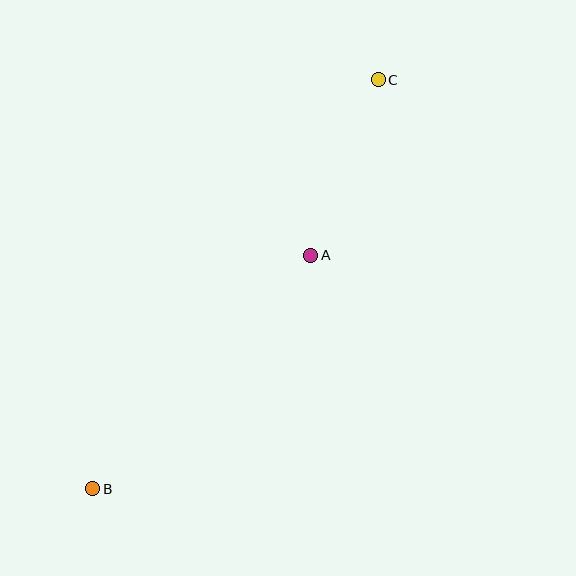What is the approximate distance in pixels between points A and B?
The distance between A and B is approximately 320 pixels.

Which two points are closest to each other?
Points A and C are closest to each other.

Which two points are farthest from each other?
Points B and C are farthest from each other.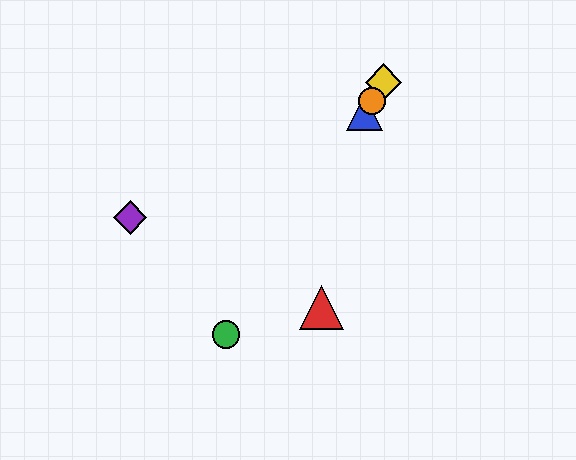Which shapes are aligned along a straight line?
The blue triangle, the green circle, the yellow diamond, the orange circle are aligned along a straight line.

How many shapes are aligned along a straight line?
4 shapes (the blue triangle, the green circle, the yellow diamond, the orange circle) are aligned along a straight line.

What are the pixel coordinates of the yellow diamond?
The yellow diamond is at (383, 82).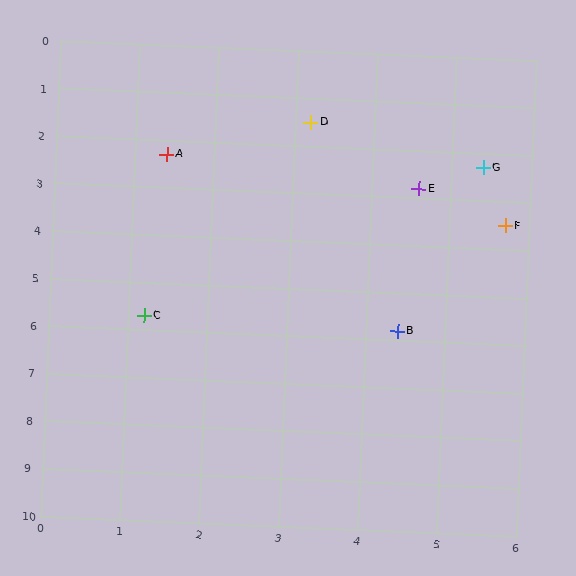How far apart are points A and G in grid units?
Points A and G are about 4.0 grid units apart.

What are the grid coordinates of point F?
Point F is at approximately (5.7, 3.5).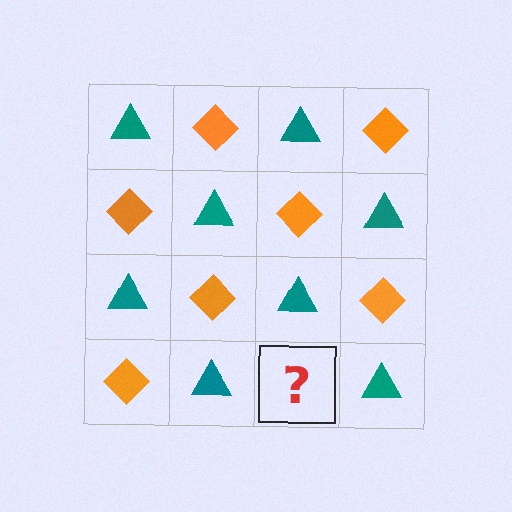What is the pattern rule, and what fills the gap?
The rule is that it alternates teal triangle and orange diamond in a checkerboard pattern. The gap should be filled with an orange diamond.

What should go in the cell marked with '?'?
The missing cell should contain an orange diamond.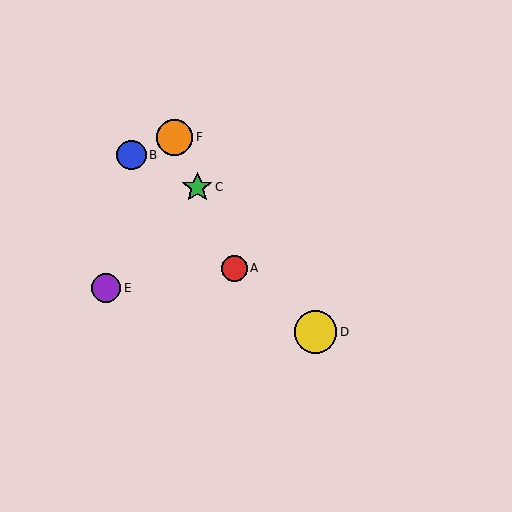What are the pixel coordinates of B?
Object B is at (131, 155).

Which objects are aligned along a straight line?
Objects A, C, F are aligned along a straight line.